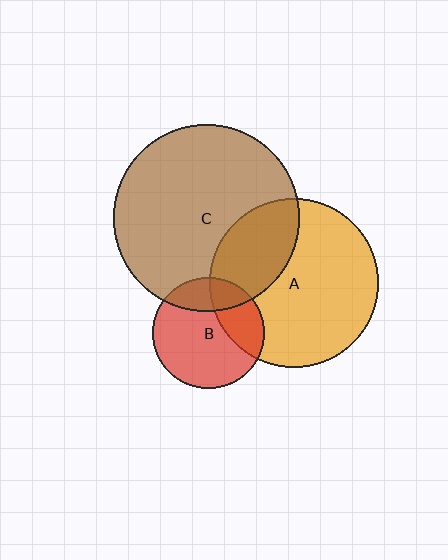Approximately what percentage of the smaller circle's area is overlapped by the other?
Approximately 30%.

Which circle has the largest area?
Circle C (brown).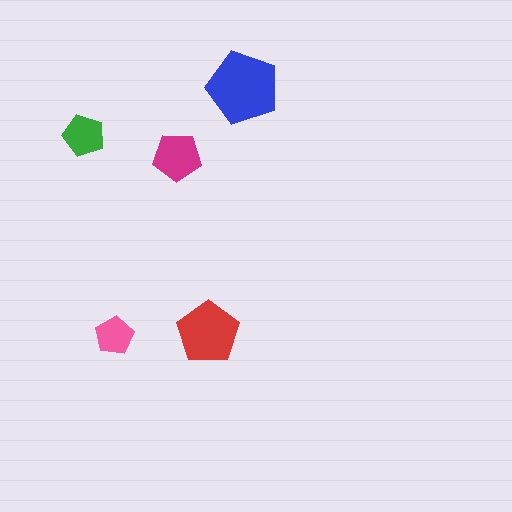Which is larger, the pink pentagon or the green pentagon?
The green one.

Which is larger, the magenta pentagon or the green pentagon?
The magenta one.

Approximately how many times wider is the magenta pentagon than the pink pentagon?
About 1.5 times wider.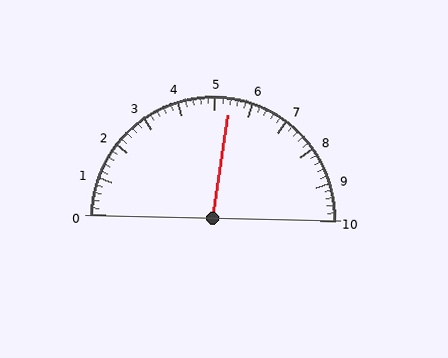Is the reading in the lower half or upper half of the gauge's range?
The reading is in the upper half of the range (0 to 10).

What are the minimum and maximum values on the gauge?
The gauge ranges from 0 to 10.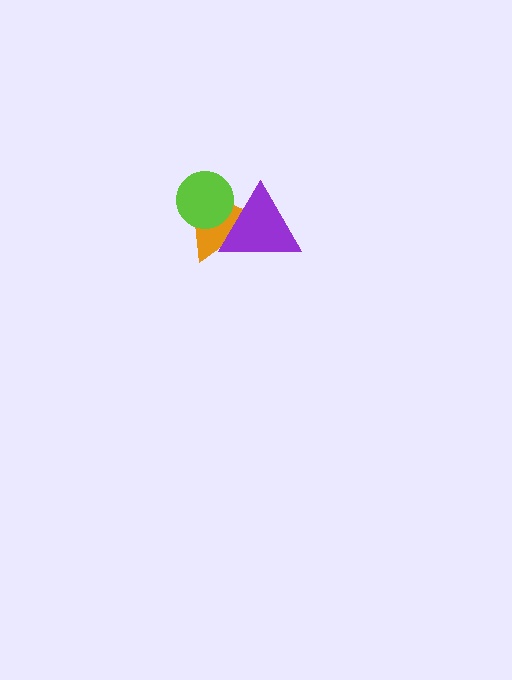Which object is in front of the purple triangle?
The lime circle is in front of the purple triangle.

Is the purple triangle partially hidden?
Yes, it is partially covered by another shape.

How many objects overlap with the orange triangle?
2 objects overlap with the orange triangle.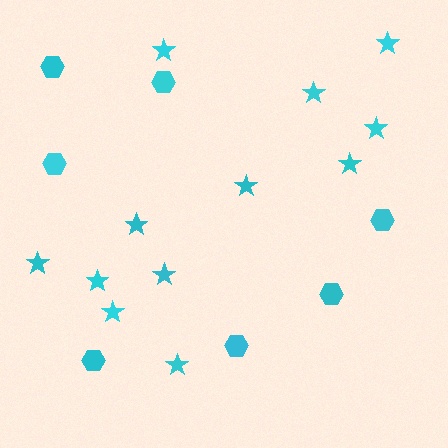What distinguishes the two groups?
There are 2 groups: one group of hexagons (7) and one group of stars (12).